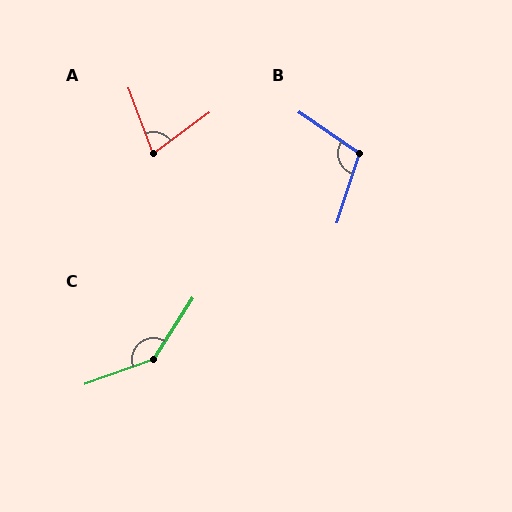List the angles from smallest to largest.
A (74°), B (107°), C (142°).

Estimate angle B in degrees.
Approximately 107 degrees.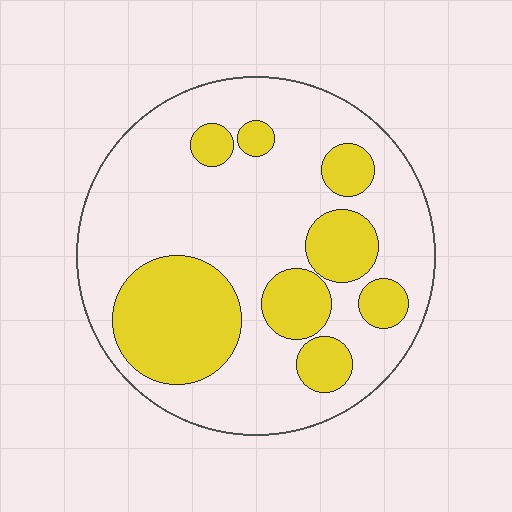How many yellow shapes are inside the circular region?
8.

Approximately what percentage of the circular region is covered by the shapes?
Approximately 30%.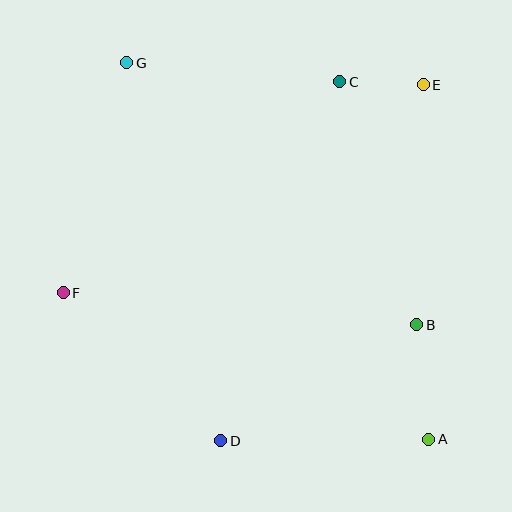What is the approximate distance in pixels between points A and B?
The distance between A and B is approximately 115 pixels.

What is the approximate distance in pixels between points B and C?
The distance between B and C is approximately 255 pixels.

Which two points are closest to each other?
Points C and E are closest to each other.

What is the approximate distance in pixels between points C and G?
The distance between C and G is approximately 214 pixels.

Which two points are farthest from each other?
Points A and G are farthest from each other.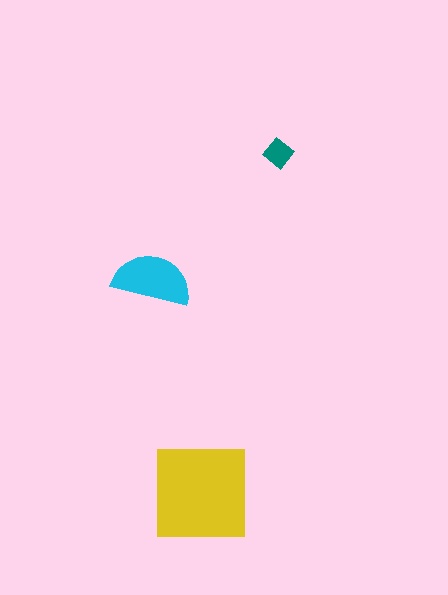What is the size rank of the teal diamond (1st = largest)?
3rd.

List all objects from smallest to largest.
The teal diamond, the cyan semicircle, the yellow square.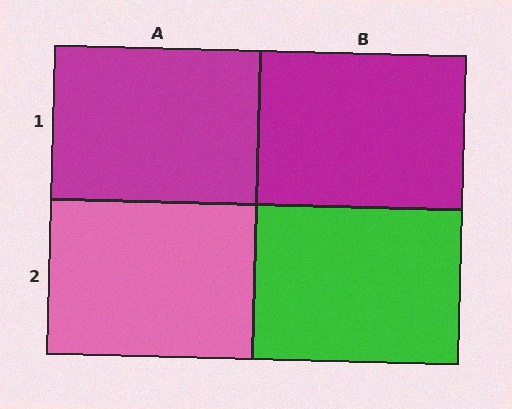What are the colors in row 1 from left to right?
Magenta, magenta.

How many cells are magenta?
2 cells are magenta.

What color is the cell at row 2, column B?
Green.